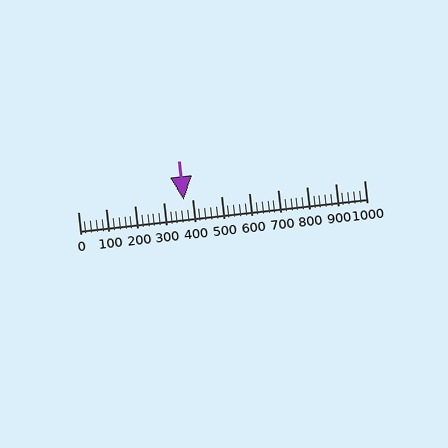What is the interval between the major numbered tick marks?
The major tick marks are spaced 100 units apart.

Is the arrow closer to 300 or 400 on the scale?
The arrow is closer to 400.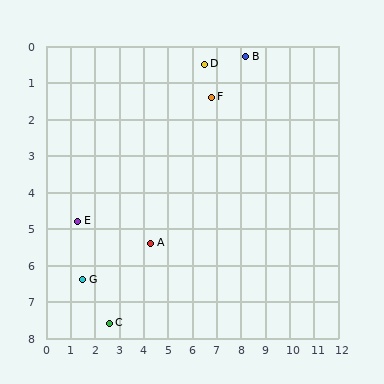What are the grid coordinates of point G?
Point G is at approximately (1.5, 6.4).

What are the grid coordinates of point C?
Point C is at approximately (2.6, 7.6).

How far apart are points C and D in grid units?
Points C and D are about 8.1 grid units apart.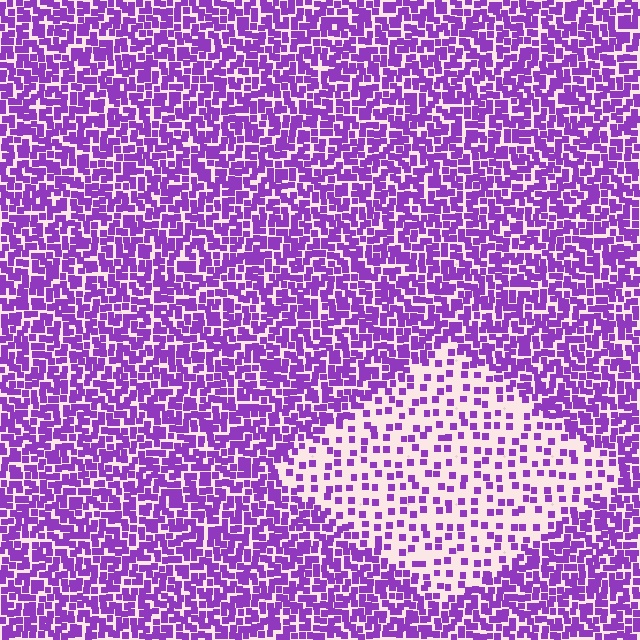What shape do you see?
I see a diamond.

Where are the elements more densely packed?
The elements are more densely packed outside the diamond boundary.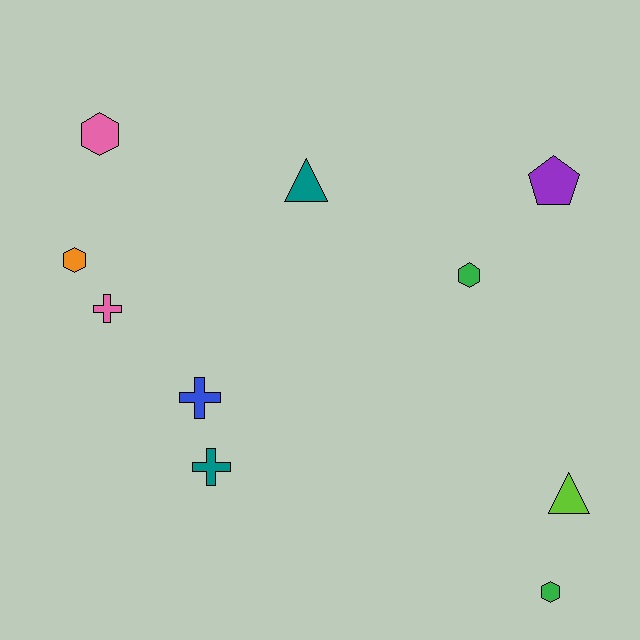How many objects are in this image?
There are 10 objects.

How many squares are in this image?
There are no squares.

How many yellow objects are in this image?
There are no yellow objects.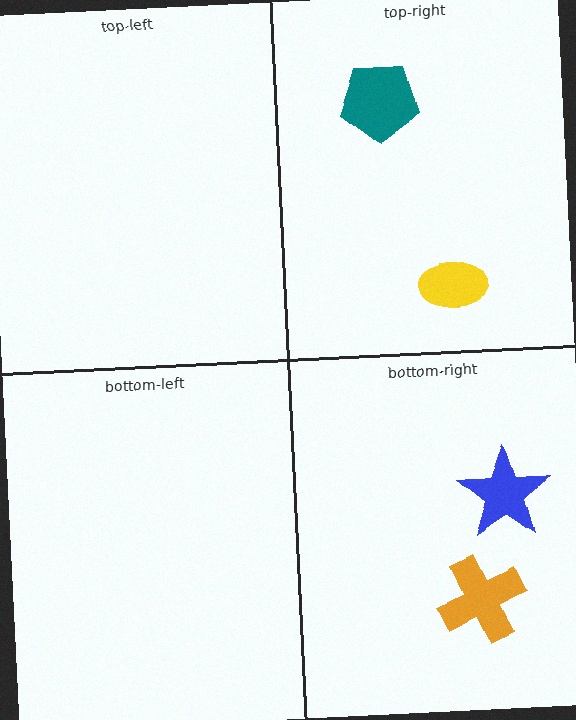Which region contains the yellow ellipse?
The top-right region.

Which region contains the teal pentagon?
The top-right region.